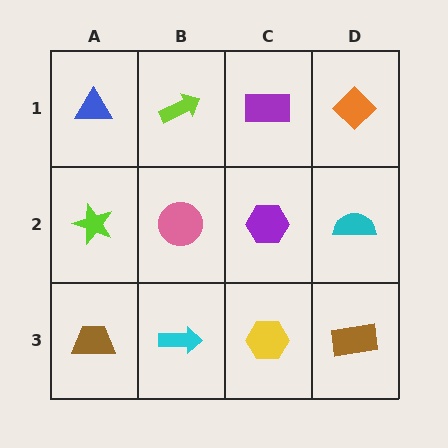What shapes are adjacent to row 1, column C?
A purple hexagon (row 2, column C), a lime arrow (row 1, column B), an orange diamond (row 1, column D).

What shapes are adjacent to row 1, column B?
A pink circle (row 2, column B), a blue triangle (row 1, column A), a purple rectangle (row 1, column C).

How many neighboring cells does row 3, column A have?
2.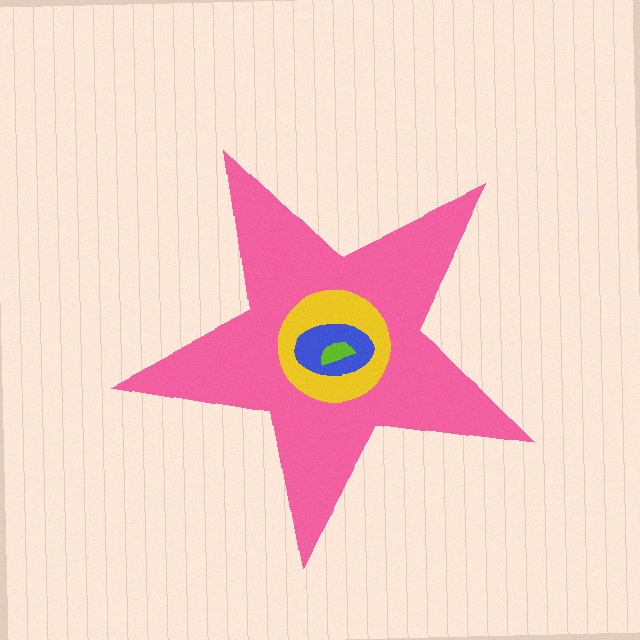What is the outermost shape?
The pink star.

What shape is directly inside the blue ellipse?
The lime semicircle.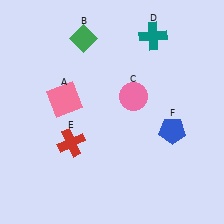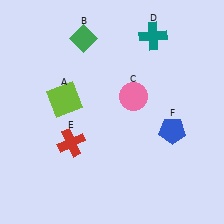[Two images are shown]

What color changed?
The square (A) changed from pink in Image 1 to lime in Image 2.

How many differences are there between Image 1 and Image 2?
There is 1 difference between the two images.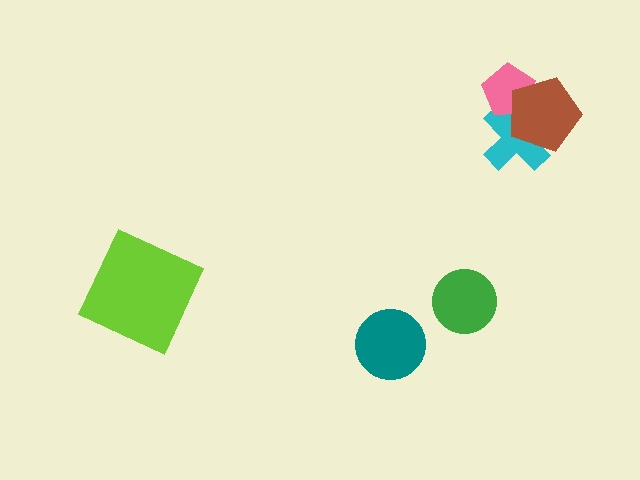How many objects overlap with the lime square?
0 objects overlap with the lime square.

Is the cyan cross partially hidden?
Yes, it is partially covered by another shape.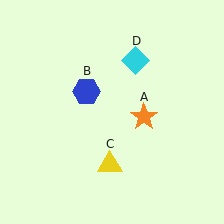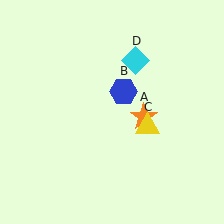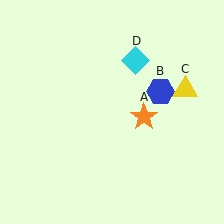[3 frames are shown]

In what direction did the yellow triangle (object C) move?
The yellow triangle (object C) moved up and to the right.